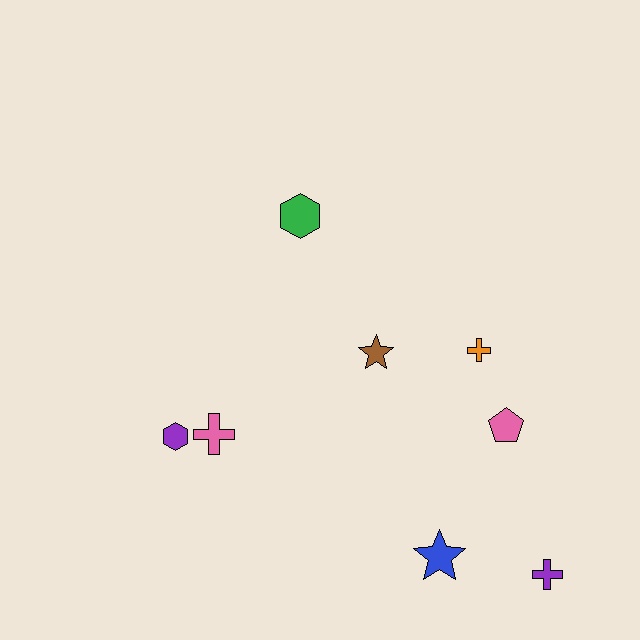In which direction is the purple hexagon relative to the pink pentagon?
The purple hexagon is to the left of the pink pentagon.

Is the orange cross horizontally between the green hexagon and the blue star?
No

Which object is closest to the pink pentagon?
The orange cross is closest to the pink pentagon.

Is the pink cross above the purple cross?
Yes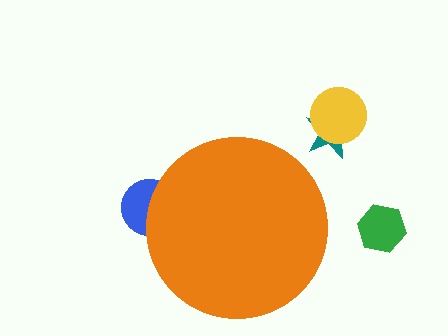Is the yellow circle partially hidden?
No, the yellow circle is fully visible.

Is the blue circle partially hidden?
Yes, the blue circle is partially hidden behind the orange circle.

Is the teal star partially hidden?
No, the teal star is fully visible.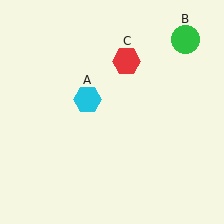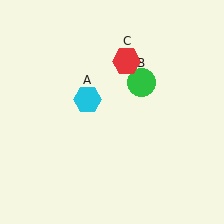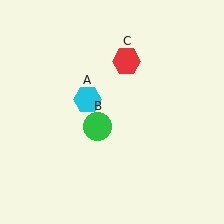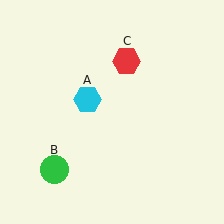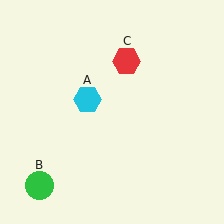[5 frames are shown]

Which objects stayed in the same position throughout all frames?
Cyan hexagon (object A) and red hexagon (object C) remained stationary.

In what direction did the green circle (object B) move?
The green circle (object B) moved down and to the left.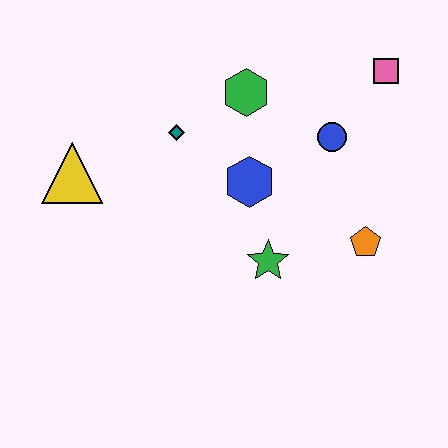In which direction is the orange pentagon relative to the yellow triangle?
The orange pentagon is to the right of the yellow triangle.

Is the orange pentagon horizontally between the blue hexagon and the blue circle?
No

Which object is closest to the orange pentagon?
The green star is closest to the orange pentagon.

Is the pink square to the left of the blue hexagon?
No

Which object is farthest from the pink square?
The yellow triangle is farthest from the pink square.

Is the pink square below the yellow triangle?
No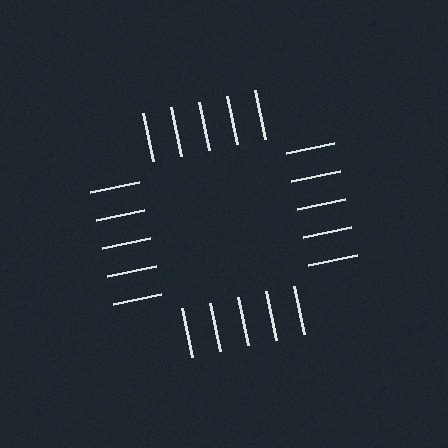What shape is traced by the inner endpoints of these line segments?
An illusory square — the line segments terminate on its edges but no continuous stroke is drawn.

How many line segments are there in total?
20 — 5 along each of the 4 edges.